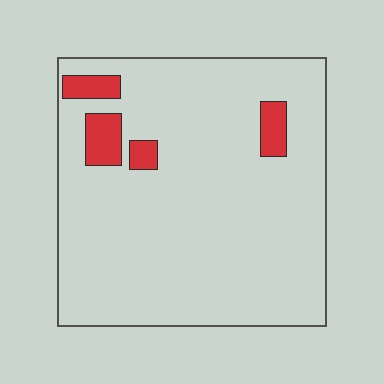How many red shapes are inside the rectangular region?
4.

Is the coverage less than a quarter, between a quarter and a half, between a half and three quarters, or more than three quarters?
Less than a quarter.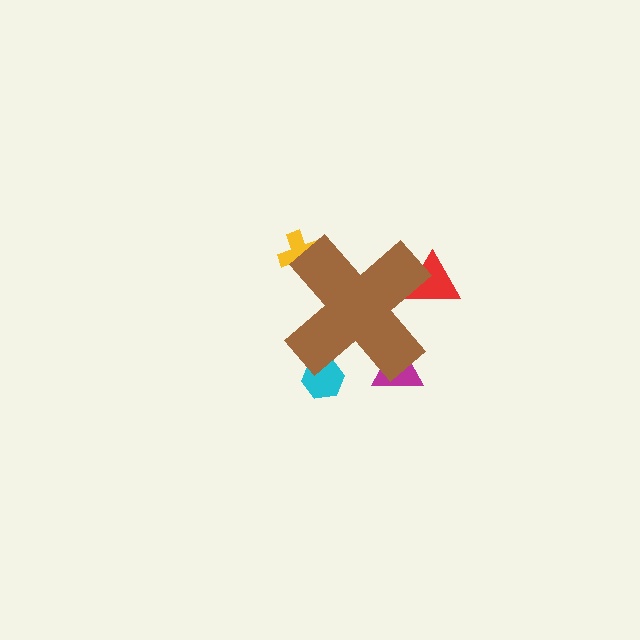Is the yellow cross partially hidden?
Yes, the yellow cross is partially hidden behind the brown cross.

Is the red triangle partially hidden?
Yes, the red triangle is partially hidden behind the brown cross.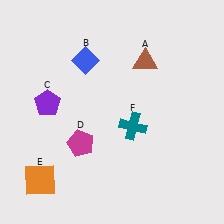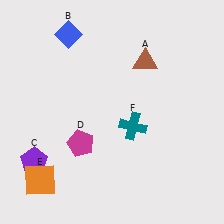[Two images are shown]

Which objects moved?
The objects that moved are: the blue diamond (B), the purple pentagon (C).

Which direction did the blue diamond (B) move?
The blue diamond (B) moved up.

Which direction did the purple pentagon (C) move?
The purple pentagon (C) moved down.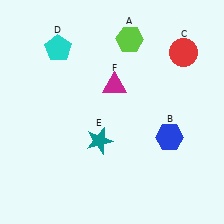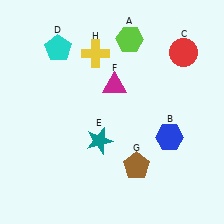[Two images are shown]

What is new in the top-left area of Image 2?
A yellow cross (H) was added in the top-left area of Image 2.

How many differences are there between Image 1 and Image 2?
There are 2 differences between the two images.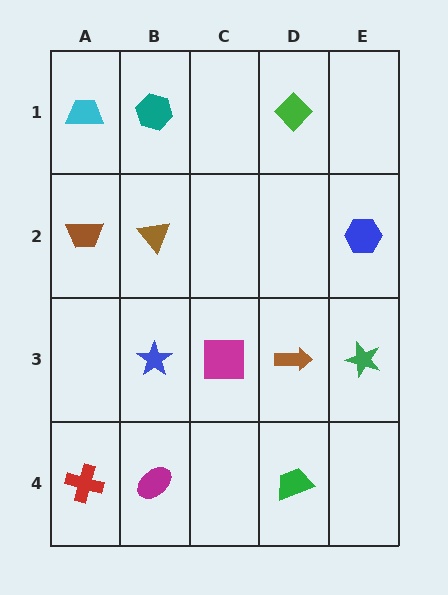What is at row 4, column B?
A magenta ellipse.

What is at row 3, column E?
A green star.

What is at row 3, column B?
A blue star.